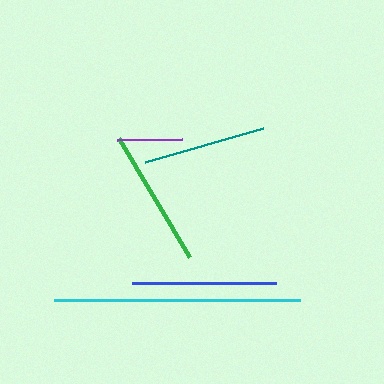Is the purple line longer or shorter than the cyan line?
The cyan line is longer than the purple line.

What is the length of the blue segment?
The blue segment is approximately 144 pixels long.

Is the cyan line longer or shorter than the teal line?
The cyan line is longer than the teal line.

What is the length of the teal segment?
The teal segment is approximately 123 pixels long.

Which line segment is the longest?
The cyan line is the longest at approximately 247 pixels.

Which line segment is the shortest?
The purple line is the shortest at approximately 65 pixels.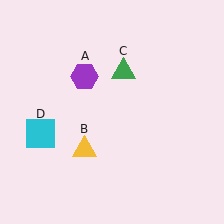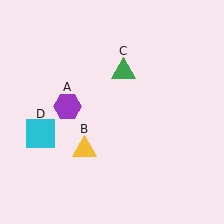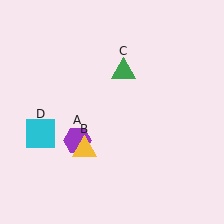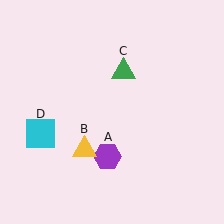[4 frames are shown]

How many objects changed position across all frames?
1 object changed position: purple hexagon (object A).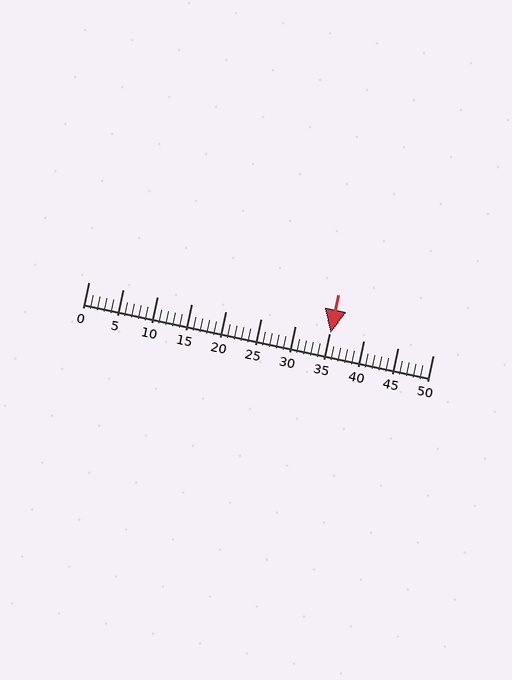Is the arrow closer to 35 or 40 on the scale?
The arrow is closer to 35.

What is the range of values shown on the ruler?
The ruler shows values from 0 to 50.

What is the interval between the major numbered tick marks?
The major tick marks are spaced 5 units apart.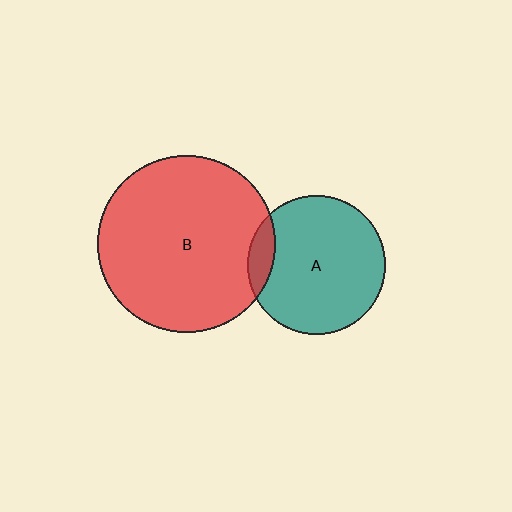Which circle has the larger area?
Circle B (red).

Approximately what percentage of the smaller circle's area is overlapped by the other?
Approximately 10%.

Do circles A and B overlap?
Yes.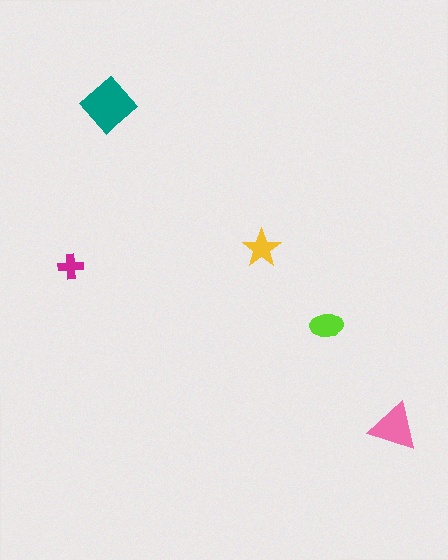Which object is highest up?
The teal diamond is topmost.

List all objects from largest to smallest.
The teal diamond, the pink triangle, the lime ellipse, the yellow star, the magenta cross.